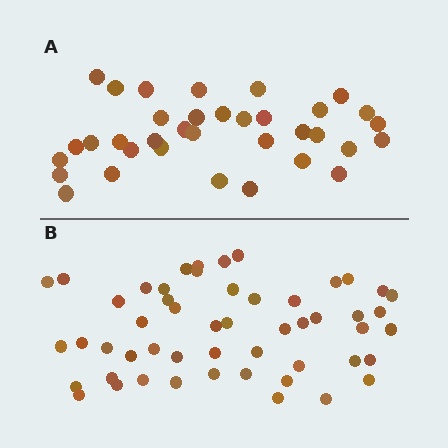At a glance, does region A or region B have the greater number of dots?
Region B (the bottom region) has more dots.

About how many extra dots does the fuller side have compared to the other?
Region B has approximately 15 more dots than region A.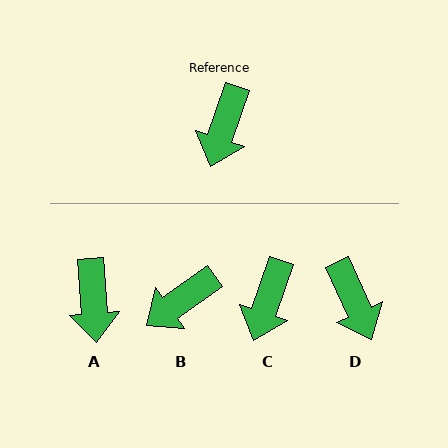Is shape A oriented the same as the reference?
No, it is off by about 23 degrees.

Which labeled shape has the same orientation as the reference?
C.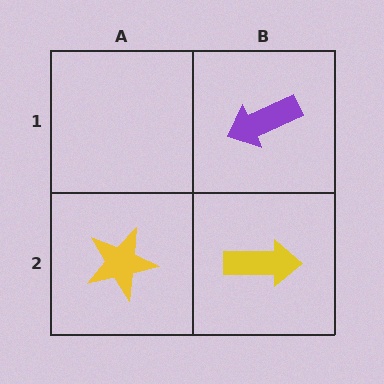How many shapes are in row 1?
1 shape.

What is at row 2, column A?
A yellow star.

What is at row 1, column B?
A purple arrow.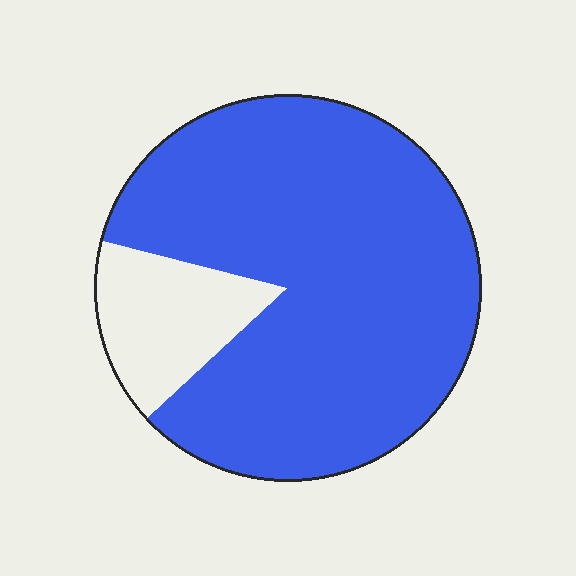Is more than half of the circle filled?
Yes.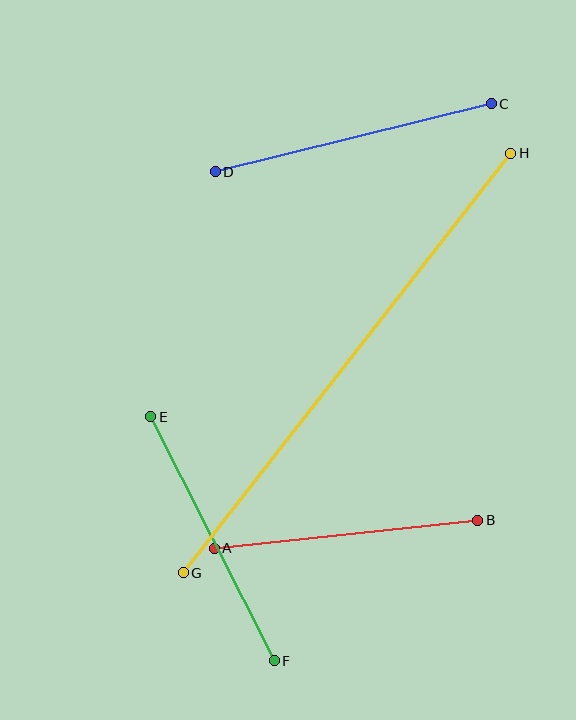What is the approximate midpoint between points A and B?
The midpoint is at approximately (346, 534) pixels.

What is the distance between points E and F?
The distance is approximately 273 pixels.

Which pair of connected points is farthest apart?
Points G and H are farthest apart.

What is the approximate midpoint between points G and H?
The midpoint is at approximately (347, 363) pixels.